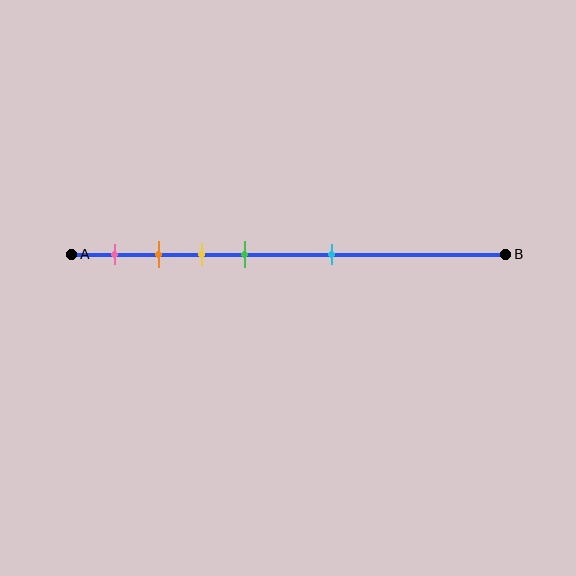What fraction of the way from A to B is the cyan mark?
The cyan mark is approximately 60% (0.6) of the way from A to B.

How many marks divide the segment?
There are 5 marks dividing the segment.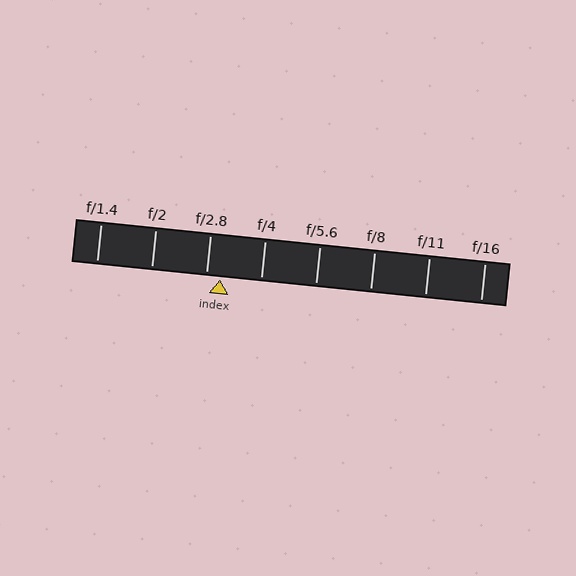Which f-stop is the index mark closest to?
The index mark is closest to f/2.8.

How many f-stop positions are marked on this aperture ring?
There are 8 f-stop positions marked.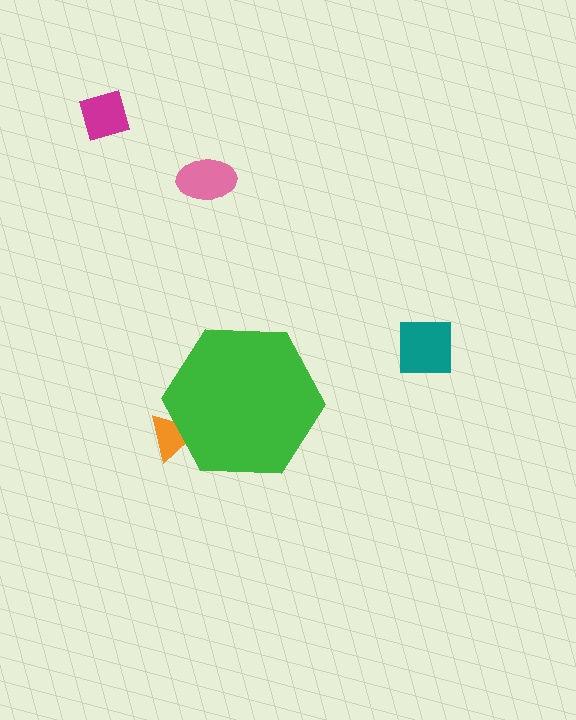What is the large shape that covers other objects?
A green hexagon.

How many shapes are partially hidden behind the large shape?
1 shape is partially hidden.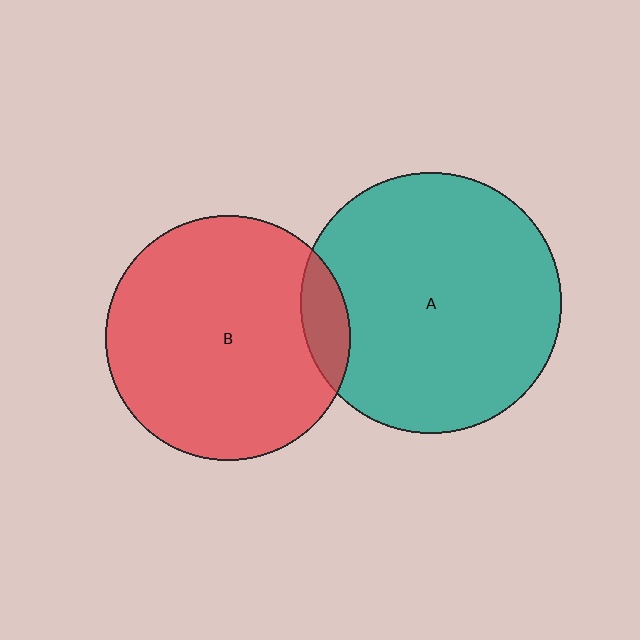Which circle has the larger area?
Circle A (teal).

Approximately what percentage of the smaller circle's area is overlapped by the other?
Approximately 10%.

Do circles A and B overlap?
Yes.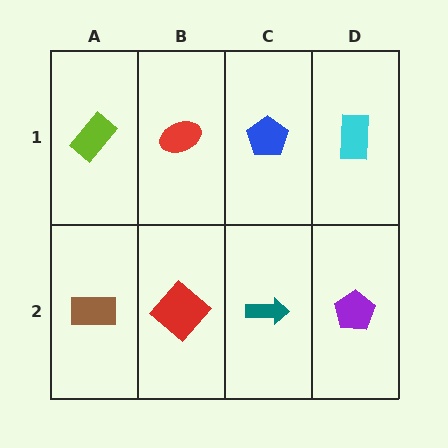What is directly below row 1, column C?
A teal arrow.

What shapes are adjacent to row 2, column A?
A lime rectangle (row 1, column A), a red diamond (row 2, column B).